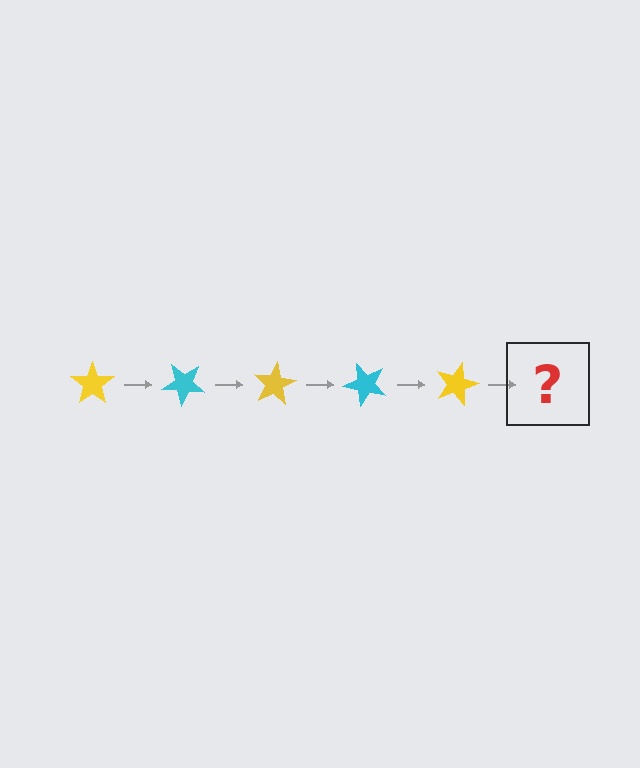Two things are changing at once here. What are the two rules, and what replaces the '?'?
The two rules are that it rotates 40 degrees each step and the color cycles through yellow and cyan. The '?' should be a cyan star, rotated 200 degrees from the start.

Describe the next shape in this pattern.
It should be a cyan star, rotated 200 degrees from the start.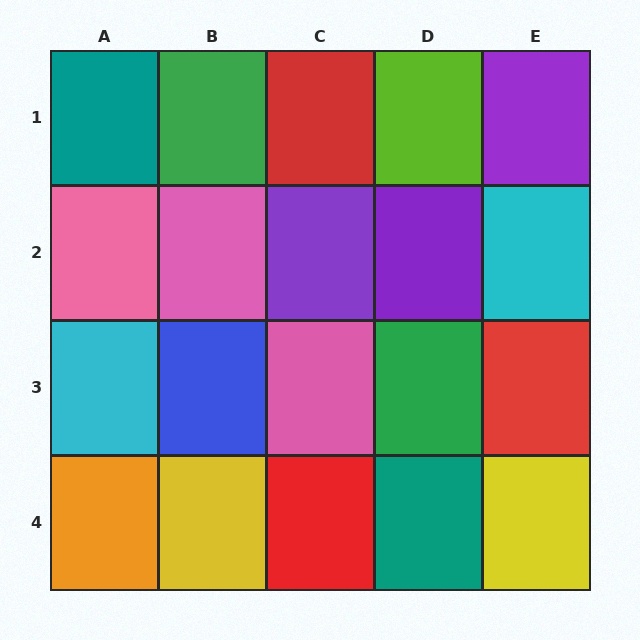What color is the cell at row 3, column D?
Green.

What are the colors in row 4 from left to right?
Orange, yellow, red, teal, yellow.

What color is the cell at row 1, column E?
Purple.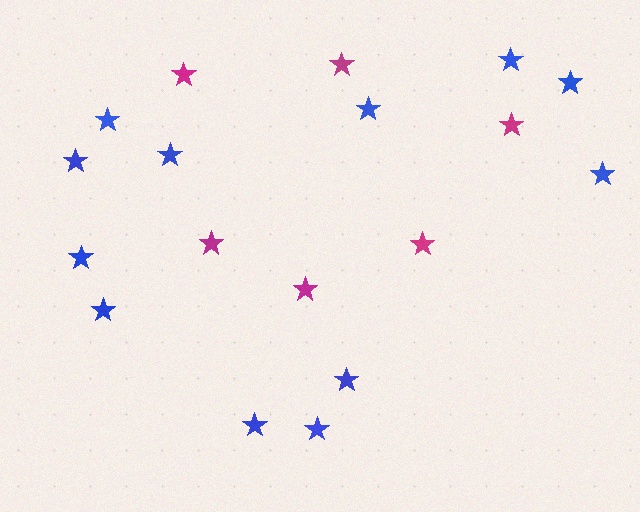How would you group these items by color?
There are 2 groups: one group of magenta stars (6) and one group of blue stars (12).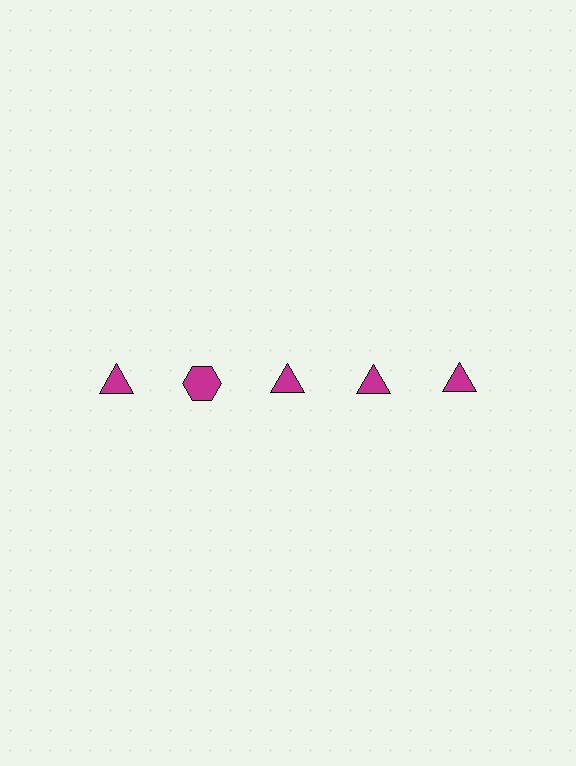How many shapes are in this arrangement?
There are 5 shapes arranged in a grid pattern.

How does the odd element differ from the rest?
It has a different shape: hexagon instead of triangle.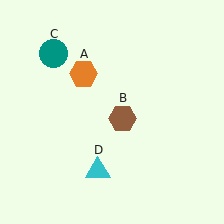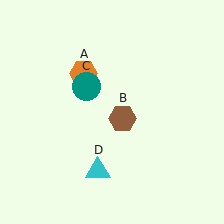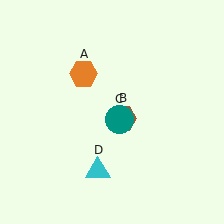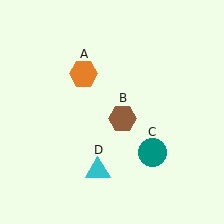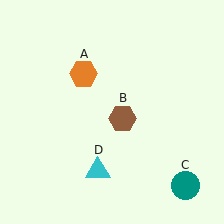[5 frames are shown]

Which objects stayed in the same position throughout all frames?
Orange hexagon (object A) and brown hexagon (object B) and cyan triangle (object D) remained stationary.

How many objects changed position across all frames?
1 object changed position: teal circle (object C).